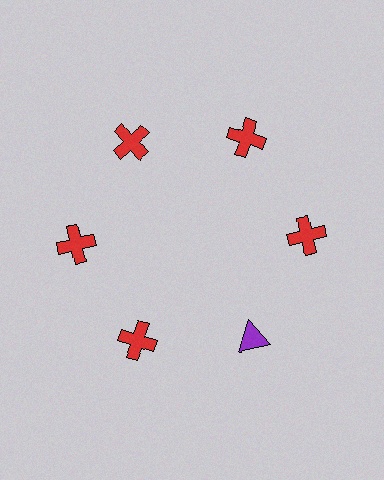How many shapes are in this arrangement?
There are 6 shapes arranged in a ring pattern.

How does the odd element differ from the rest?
It differs in both color (purple instead of red) and shape (triangle instead of cross).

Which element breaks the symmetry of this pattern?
The purple triangle at roughly the 5 o'clock position breaks the symmetry. All other shapes are red crosses.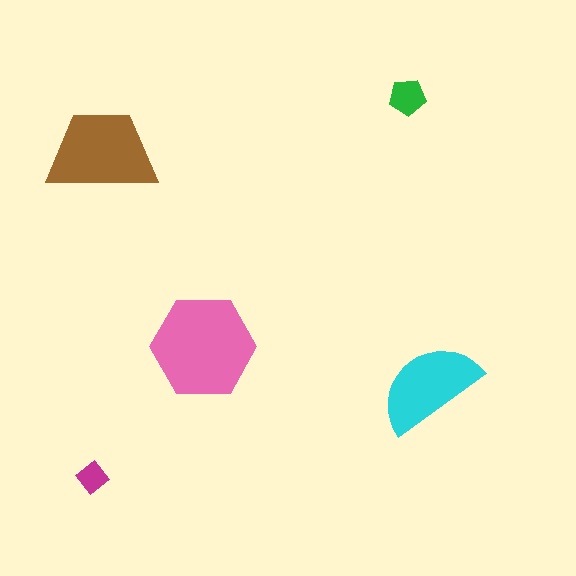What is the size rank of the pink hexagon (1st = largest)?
1st.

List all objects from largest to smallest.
The pink hexagon, the brown trapezoid, the cyan semicircle, the green pentagon, the magenta diamond.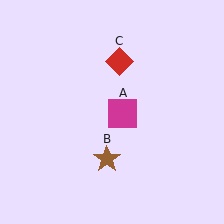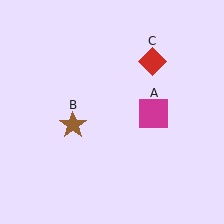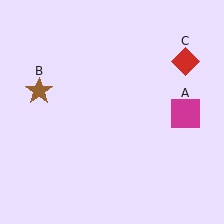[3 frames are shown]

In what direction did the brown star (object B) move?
The brown star (object B) moved up and to the left.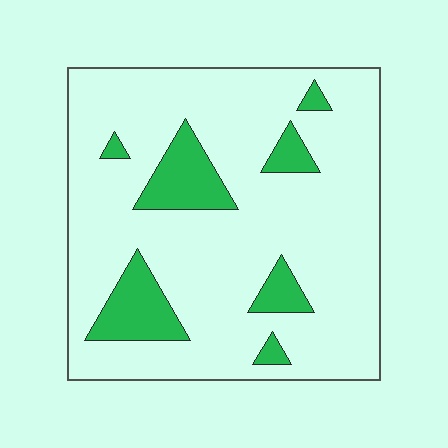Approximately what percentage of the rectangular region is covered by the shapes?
Approximately 15%.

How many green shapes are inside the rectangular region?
7.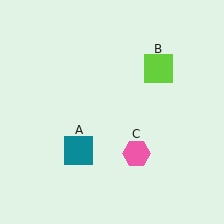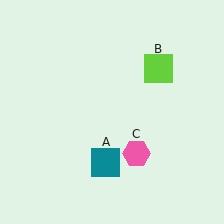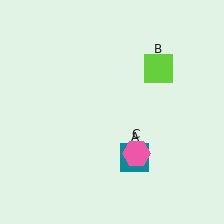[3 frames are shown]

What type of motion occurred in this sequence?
The teal square (object A) rotated counterclockwise around the center of the scene.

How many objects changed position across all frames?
1 object changed position: teal square (object A).